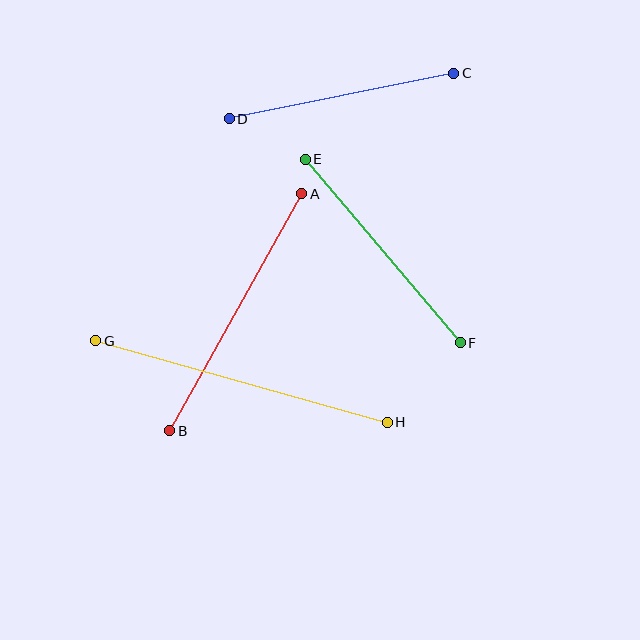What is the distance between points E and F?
The distance is approximately 240 pixels.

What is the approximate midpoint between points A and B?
The midpoint is at approximately (236, 312) pixels.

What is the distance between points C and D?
The distance is approximately 229 pixels.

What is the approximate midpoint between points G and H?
The midpoint is at approximately (242, 381) pixels.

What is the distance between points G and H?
The distance is approximately 303 pixels.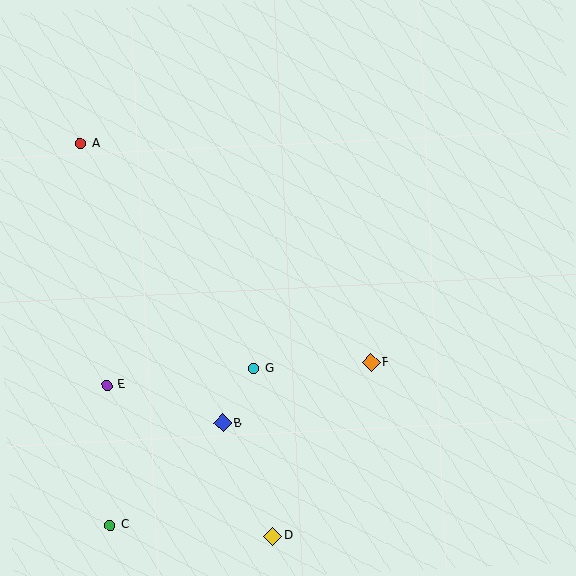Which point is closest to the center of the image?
Point G at (253, 368) is closest to the center.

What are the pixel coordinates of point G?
Point G is at (253, 368).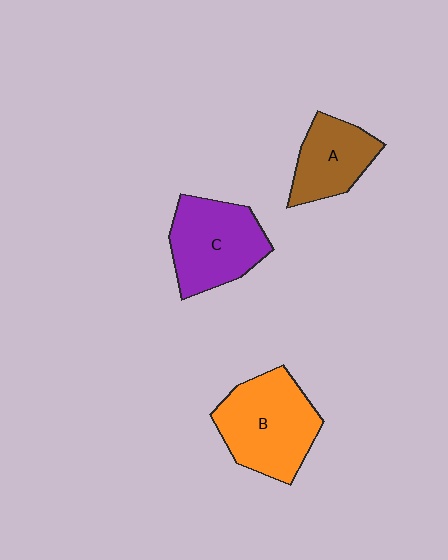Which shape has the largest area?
Shape B (orange).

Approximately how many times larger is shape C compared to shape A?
Approximately 1.4 times.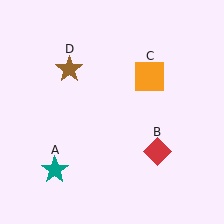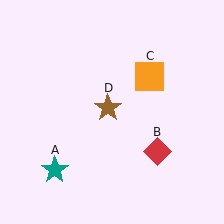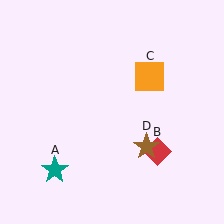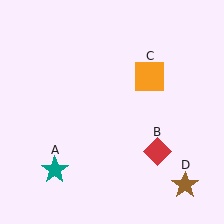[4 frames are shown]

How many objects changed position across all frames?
1 object changed position: brown star (object D).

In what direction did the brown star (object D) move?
The brown star (object D) moved down and to the right.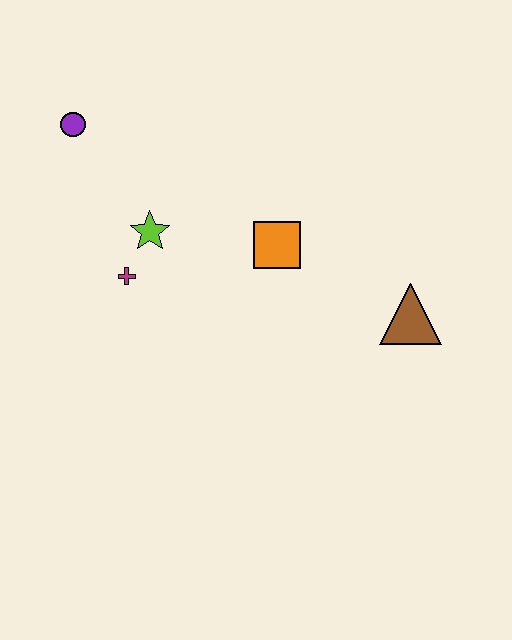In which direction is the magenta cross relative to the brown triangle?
The magenta cross is to the left of the brown triangle.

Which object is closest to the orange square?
The lime star is closest to the orange square.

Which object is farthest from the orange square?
The purple circle is farthest from the orange square.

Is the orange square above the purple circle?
No